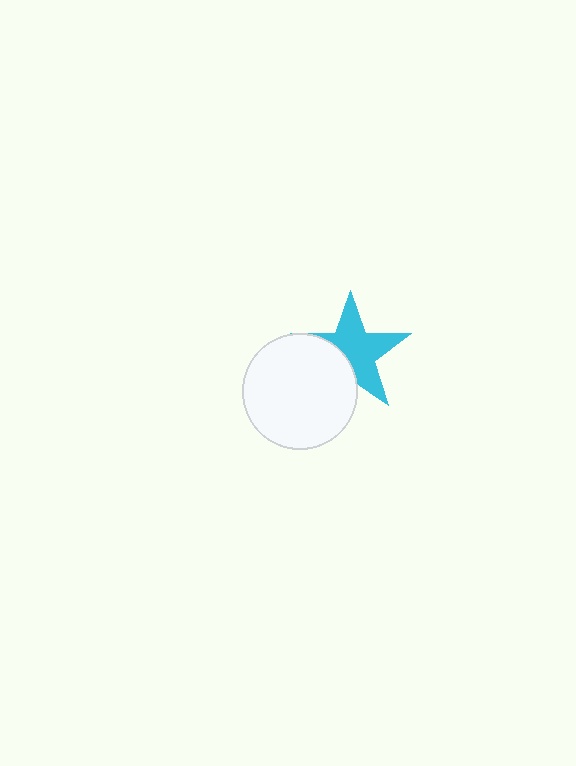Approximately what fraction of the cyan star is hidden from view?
Roughly 36% of the cyan star is hidden behind the white circle.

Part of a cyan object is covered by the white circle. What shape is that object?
It is a star.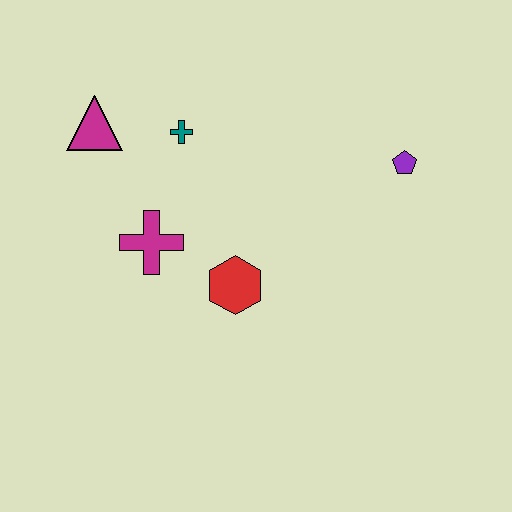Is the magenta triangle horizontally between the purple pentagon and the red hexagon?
No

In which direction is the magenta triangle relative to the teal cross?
The magenta triangle is to the left of the teal cross.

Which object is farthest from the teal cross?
The purple pentagon is farthest from the teal cross.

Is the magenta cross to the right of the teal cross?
No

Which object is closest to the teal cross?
The magenta triangle is closest to the teal cross.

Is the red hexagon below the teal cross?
Yes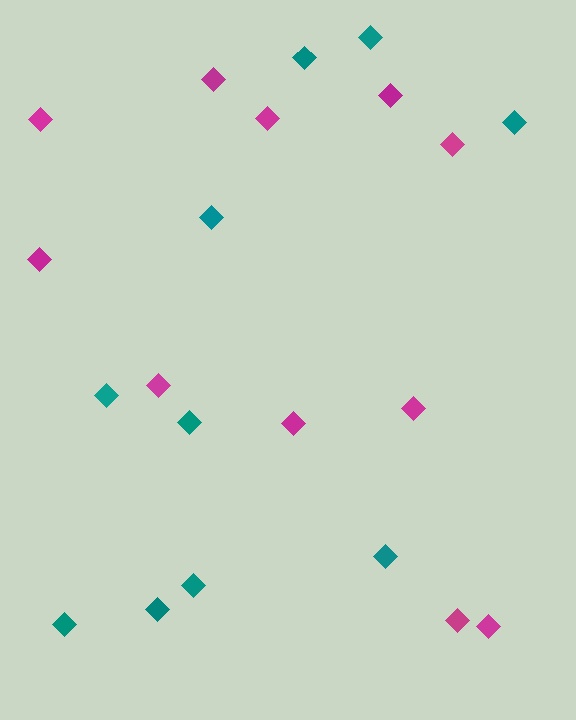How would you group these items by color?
There are 2 groups: one group of magenta diamonds (11) and one group of teal diamonds (10).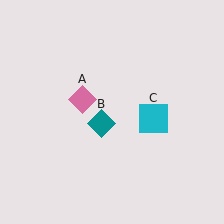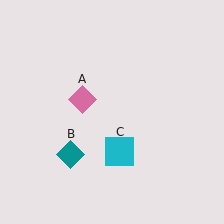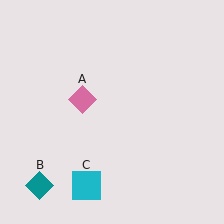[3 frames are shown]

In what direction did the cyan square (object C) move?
The cyan square (object C) moved down and to the left.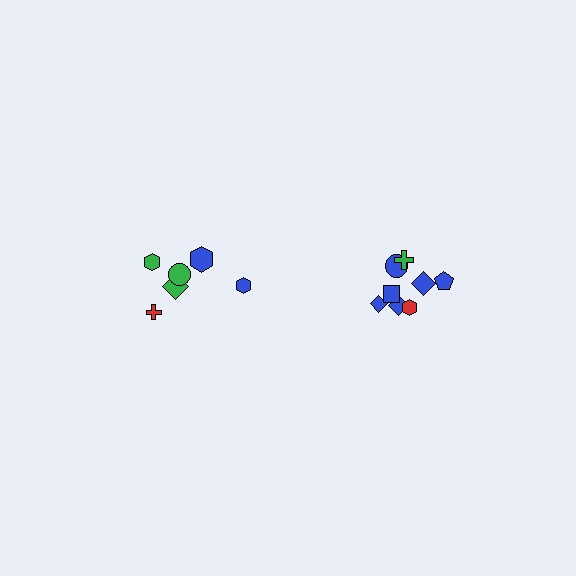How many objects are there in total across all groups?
There are 14 objects.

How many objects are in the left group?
There are 6 objects.